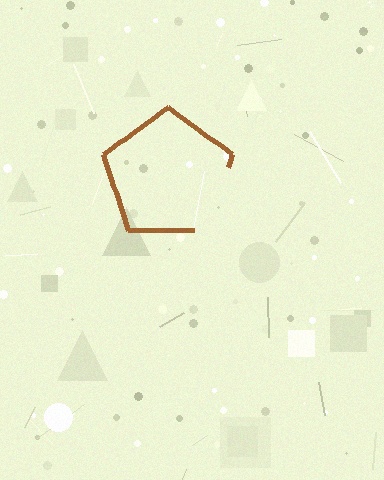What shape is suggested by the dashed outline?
The dashed outline suggests a pentagon.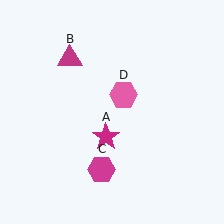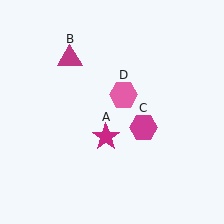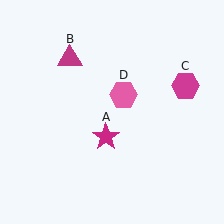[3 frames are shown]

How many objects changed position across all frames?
1 object changed position: magenta hexagon (object C).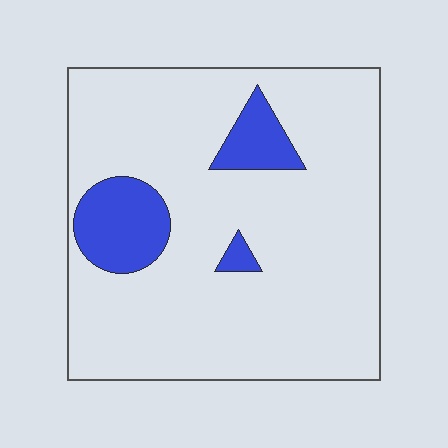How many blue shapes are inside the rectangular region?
3.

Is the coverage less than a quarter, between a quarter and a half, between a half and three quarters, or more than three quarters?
Less than a quarter.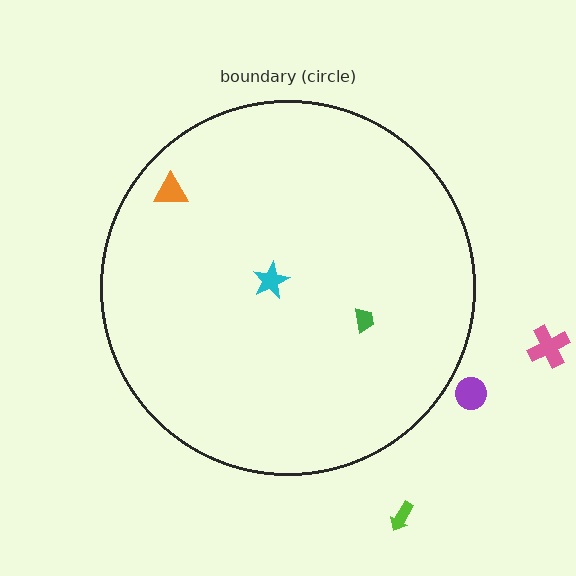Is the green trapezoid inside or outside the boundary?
Inside.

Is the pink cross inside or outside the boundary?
Outside.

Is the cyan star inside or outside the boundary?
Inside.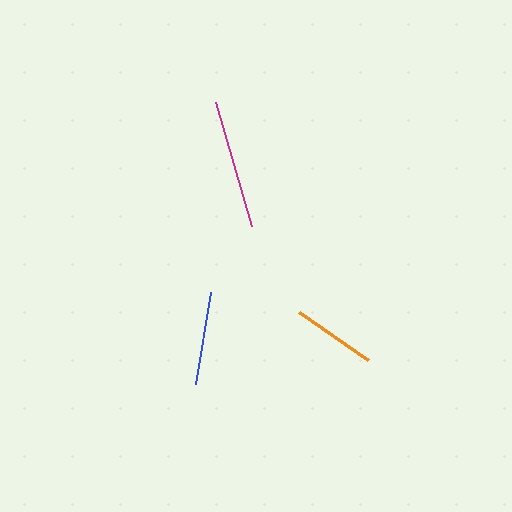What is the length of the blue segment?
The blue segment is approximately 93 pixels long.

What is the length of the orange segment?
The orange segment is approximately 84 pixels long.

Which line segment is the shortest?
The orange line is the shortest at approximately 84 pixels.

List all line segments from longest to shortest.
From longest to shortest: magenta, blue, orange.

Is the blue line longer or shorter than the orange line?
The blue line is longer than the orange line.